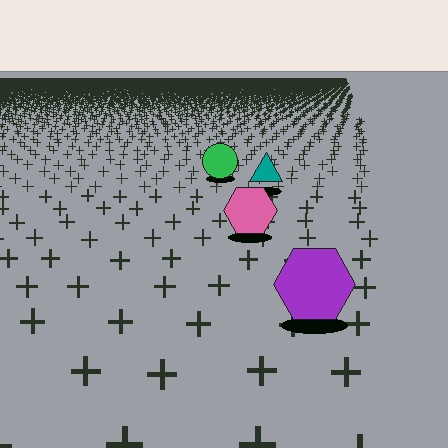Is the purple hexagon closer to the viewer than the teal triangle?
Yes. The purple hexagon is closer — you can tell from the texture gradient: the ground texture is coarser near it.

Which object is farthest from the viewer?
The green circle is farthest from the viewer. It appears smaller and the ground texture around it is denser.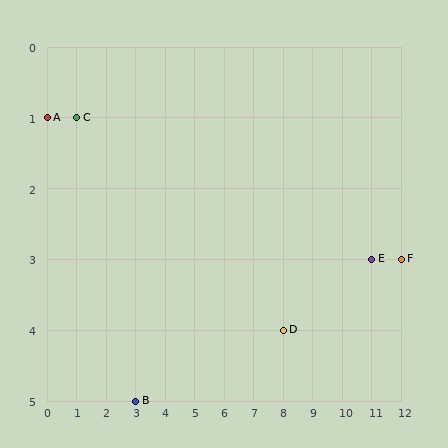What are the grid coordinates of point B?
Point B is at grid coordinates (3, 5).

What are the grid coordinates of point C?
Point C is at grid coordinates (1, 1).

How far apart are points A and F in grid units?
Points A and F are 12 columns and 2 rows apart (about 12.2 grid units diagonally).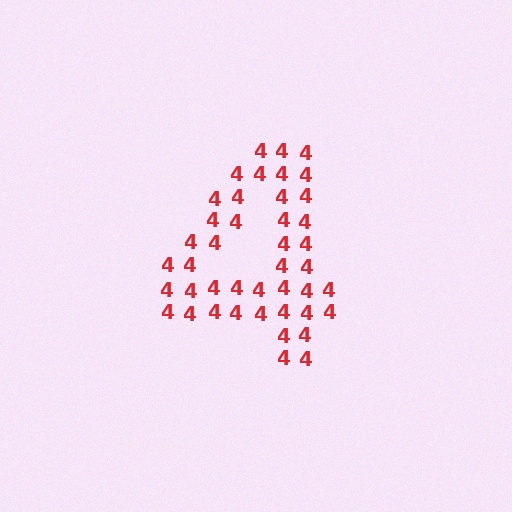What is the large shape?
The large shape is the digit 4.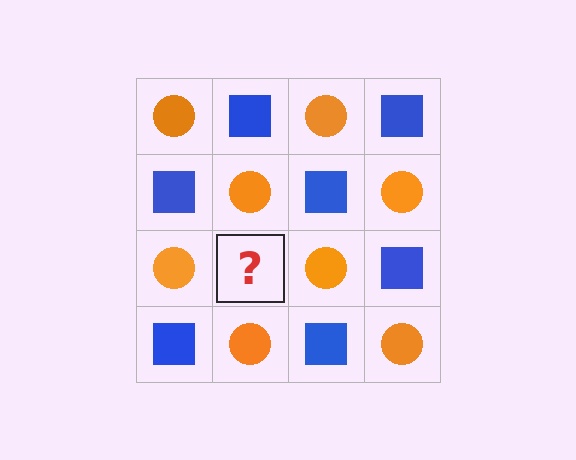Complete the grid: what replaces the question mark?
The question mark should be replaced with a blue square.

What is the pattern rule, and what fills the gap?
The rule is that it alternates orange circle and blue square in a checkerboard pattern. The gap should be filled with a blue square.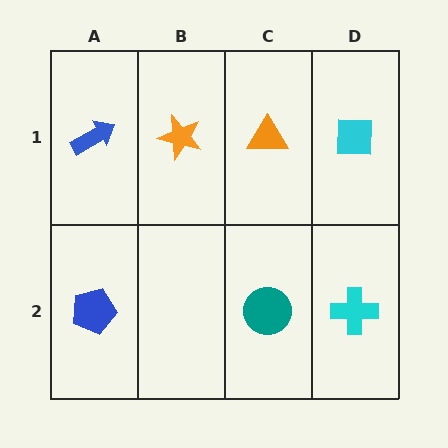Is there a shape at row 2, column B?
No, that cell is empty.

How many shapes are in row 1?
4 shapes.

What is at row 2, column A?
A blue pentagon.